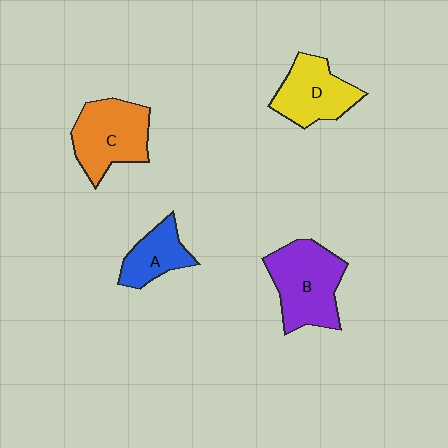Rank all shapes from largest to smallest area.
From largest to smallest: B (purple), C (orange), D (yellow), A (blue).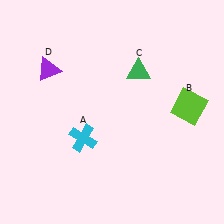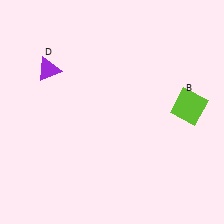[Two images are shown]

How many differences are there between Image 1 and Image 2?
There are 2 differences between the two images.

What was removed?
The green triangle (C), the cyan cross (A) were removed in Image 2.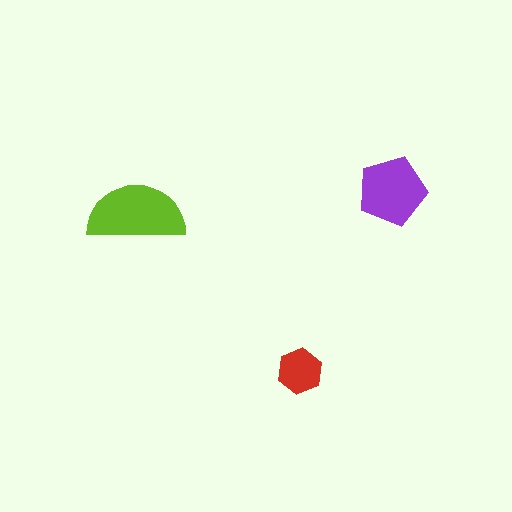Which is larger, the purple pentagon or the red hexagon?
The purple pentagon.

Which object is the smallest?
The red hexagon.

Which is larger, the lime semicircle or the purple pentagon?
The lime semicircle.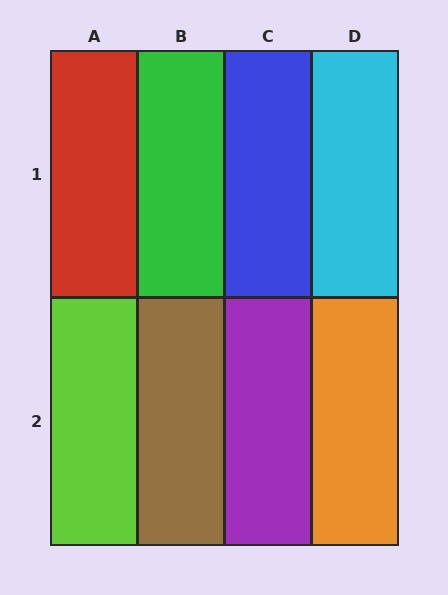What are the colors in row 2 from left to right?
Lime, brown, purple, orange.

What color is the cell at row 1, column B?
Green.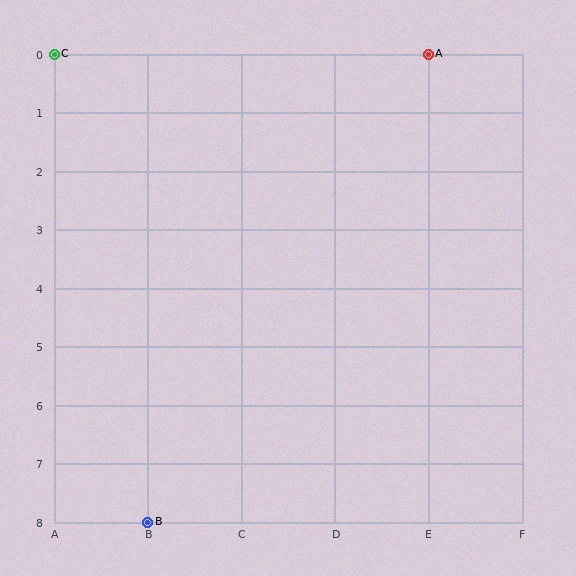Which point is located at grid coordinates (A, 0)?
Point C is at (A, 0).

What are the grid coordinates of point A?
Point A is at grid coordinates (E, 0).